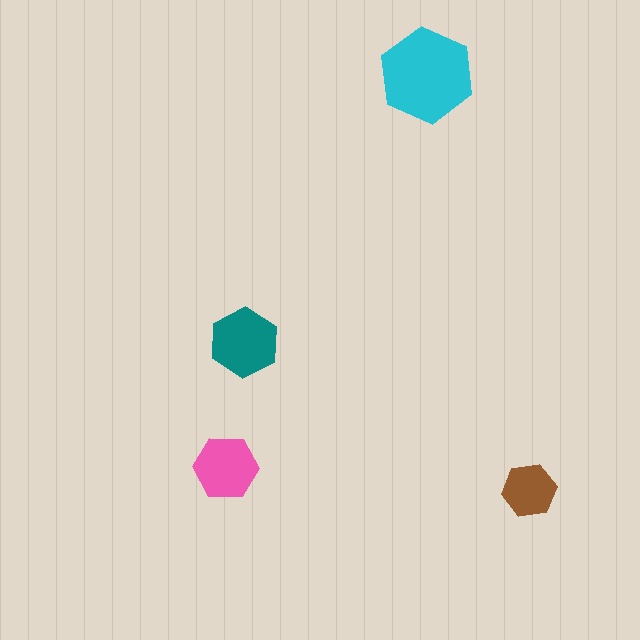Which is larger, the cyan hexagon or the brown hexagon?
The cyan one.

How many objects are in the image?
There are 4 objects in the image.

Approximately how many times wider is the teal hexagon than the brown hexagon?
About 1.5 times wider.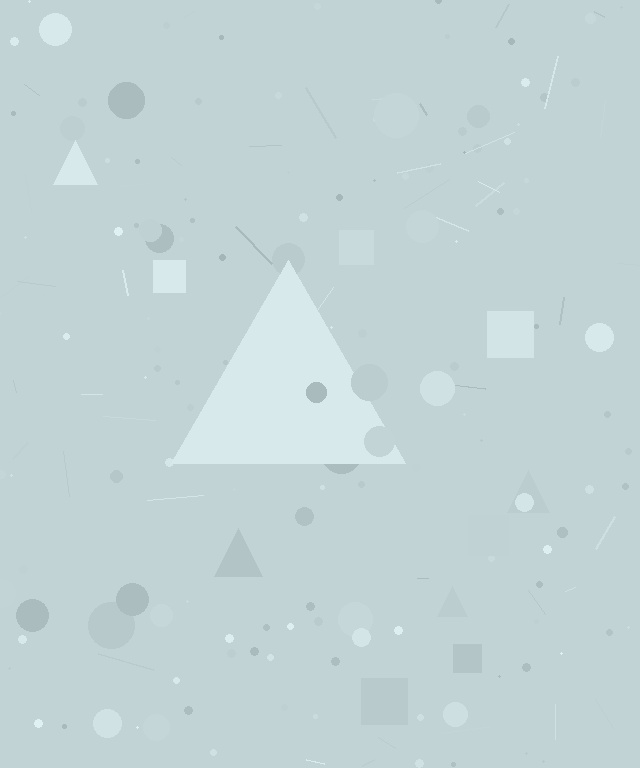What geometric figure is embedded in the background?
A triangle is embedded in the background.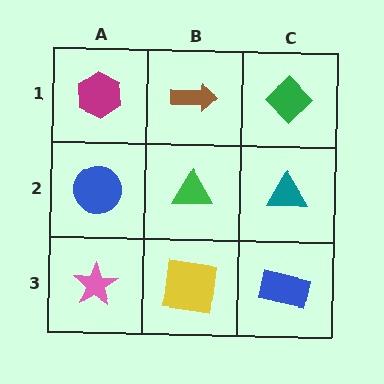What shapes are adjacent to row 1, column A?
A blue circle (row 2, column A), a brown arrow (row 1, column B).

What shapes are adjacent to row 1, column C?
A teal triangle (row 2, column C), a brown arrow (row 1, column B).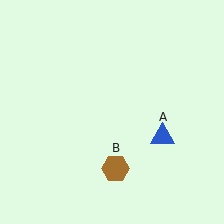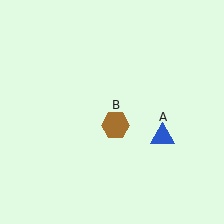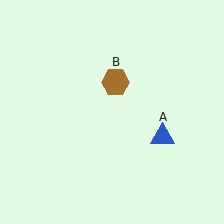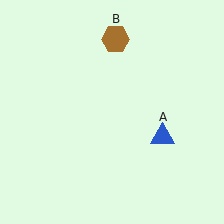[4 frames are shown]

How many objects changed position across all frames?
1 object changed position: brown hexagon (object B).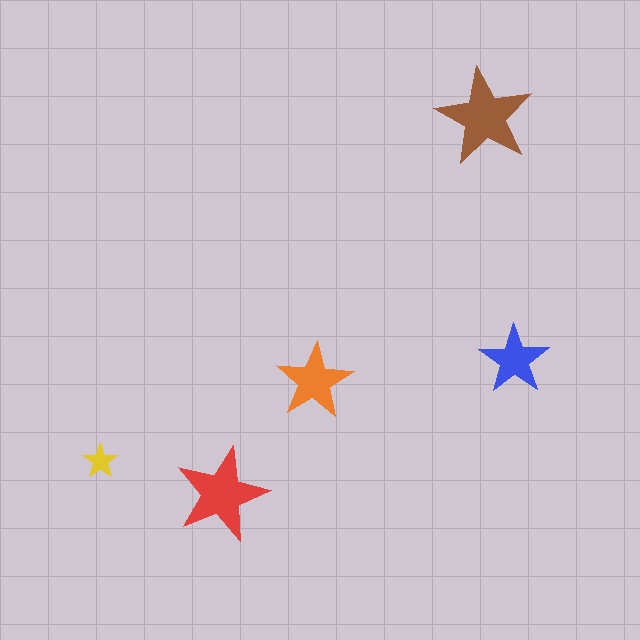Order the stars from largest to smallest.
the brown one, the red one, the orange one, the blue one, the yellow one.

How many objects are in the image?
There are 5 objects in the image.